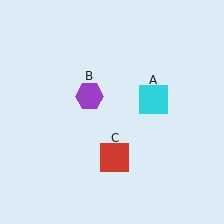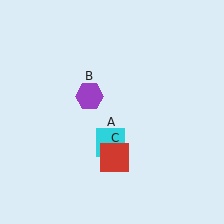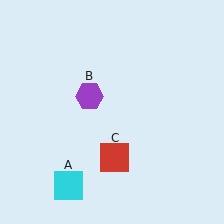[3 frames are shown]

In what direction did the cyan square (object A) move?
The cyan square (object A) moved down and to the left.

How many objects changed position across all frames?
1 object changed position: cyan square (object A).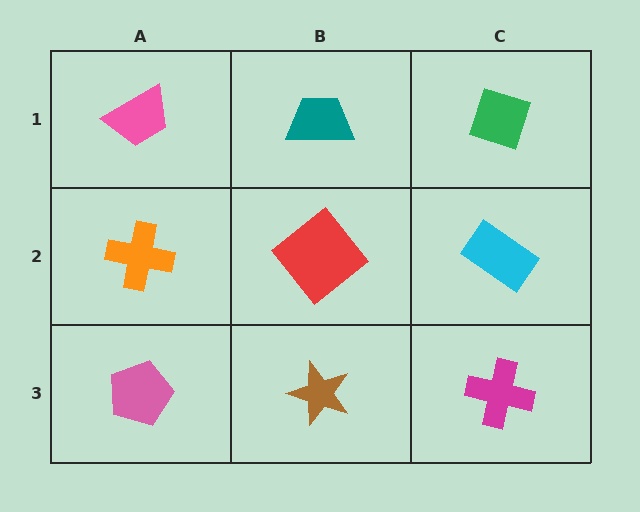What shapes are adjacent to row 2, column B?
A teal trapezoid (row 1, column B), a brown star (row 3, column B), an orange cross (row 2, column A), a cyan rectangle (row 2, column C).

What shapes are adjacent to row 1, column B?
A red diamond (row 2, column B), a pink trapezoid (row 1, column A), a green diamond (row 1, column C).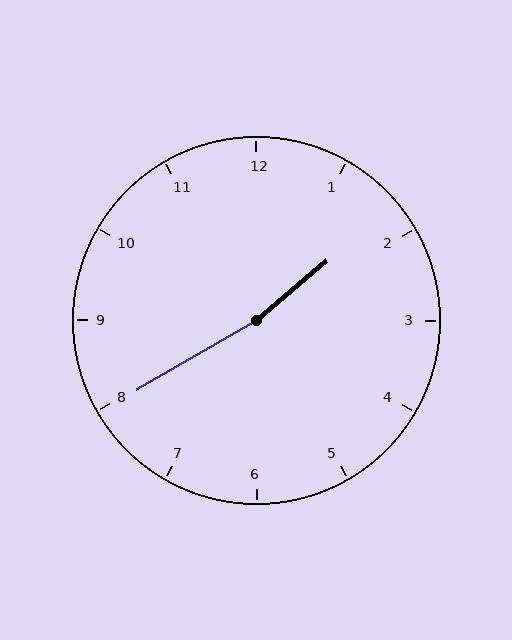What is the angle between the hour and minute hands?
Approximately 170 degrees.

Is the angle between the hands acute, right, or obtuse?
It is obtuse.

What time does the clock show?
1:40.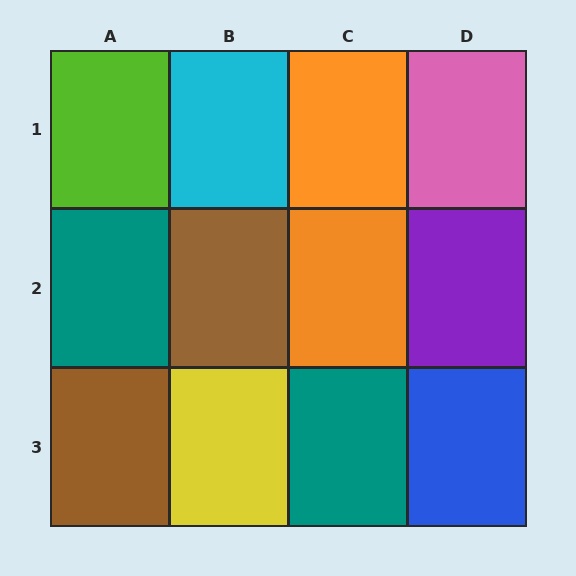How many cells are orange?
2 cells are orange.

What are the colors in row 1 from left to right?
Lime, cyan, orange, pink.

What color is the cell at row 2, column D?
Purple.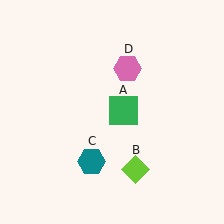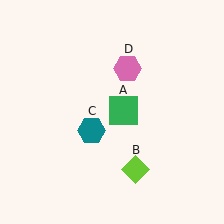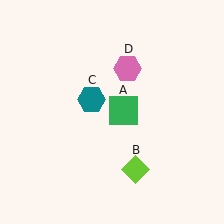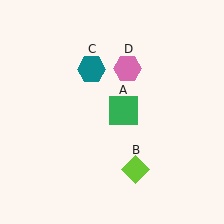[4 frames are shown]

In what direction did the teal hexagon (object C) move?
The teal hexagon (object C) moved up.